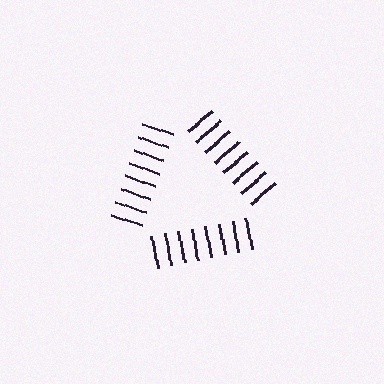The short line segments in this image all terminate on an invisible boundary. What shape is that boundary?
An illusory triangle — the line segments terminate on its edges but no continuous stroke is drawn.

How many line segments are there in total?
24 — 8 along each of the 3 edges.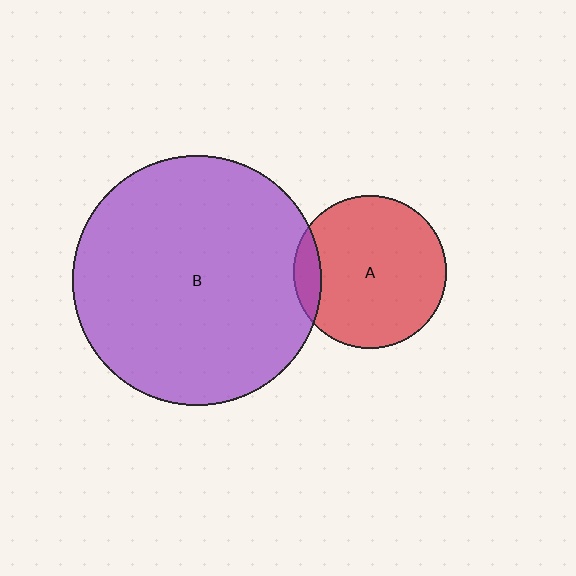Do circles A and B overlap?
Yes.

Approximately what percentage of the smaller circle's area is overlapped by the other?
Approximately 10%.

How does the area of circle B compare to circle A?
Approximately 2.7 times.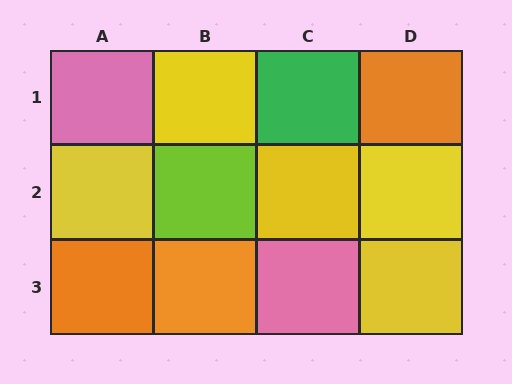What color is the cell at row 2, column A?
Yellow.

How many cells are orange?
3 cells are orange.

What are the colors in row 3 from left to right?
Orange, orange, pink, yellow.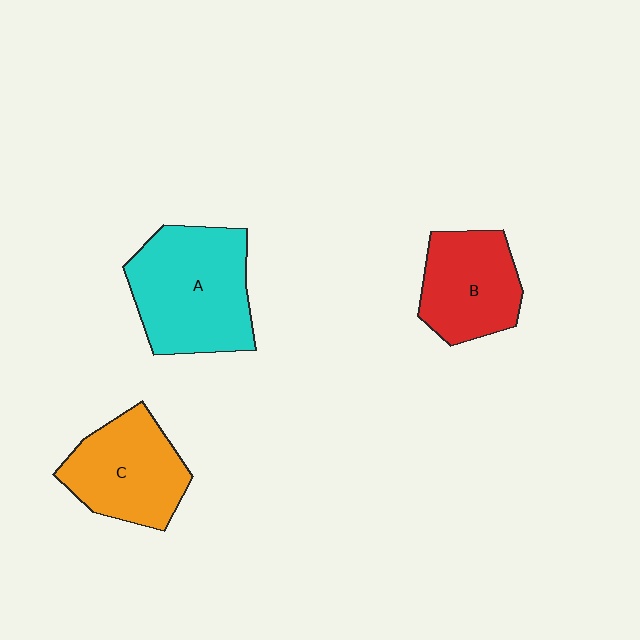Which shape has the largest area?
Shape A (cyan).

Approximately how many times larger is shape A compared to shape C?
Approximately 1.3 times.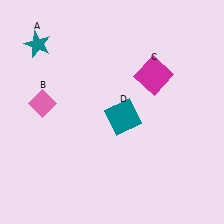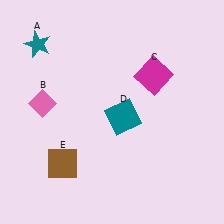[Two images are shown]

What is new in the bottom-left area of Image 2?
A brown square (E) was added in the bottom-left area of Image 2.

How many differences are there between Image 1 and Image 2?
There is 1 difference between the two images.